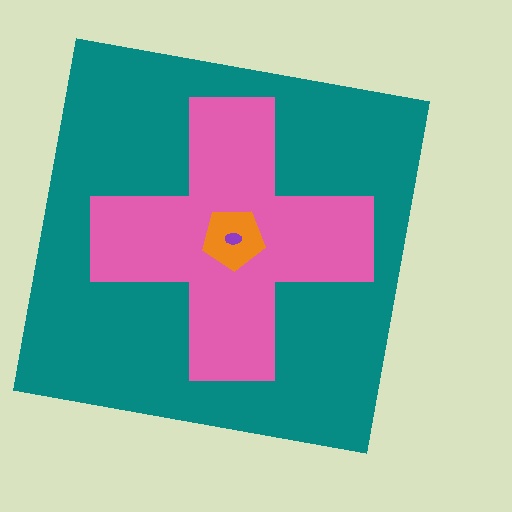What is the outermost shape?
The teal square.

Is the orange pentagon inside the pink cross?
Yes.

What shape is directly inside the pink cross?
The orange pentagon.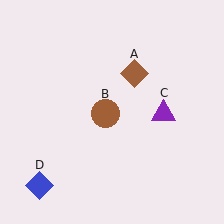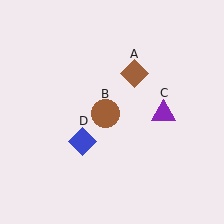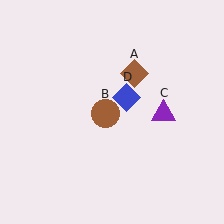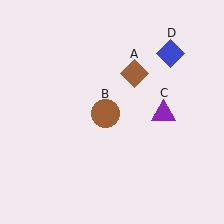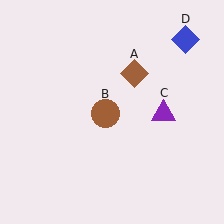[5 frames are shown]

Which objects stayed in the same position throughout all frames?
Brown diamond (object A) and brown circle (object B) and purple triangle (object C) remained stationary.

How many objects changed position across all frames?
1 object changed position: blue diamond (object D).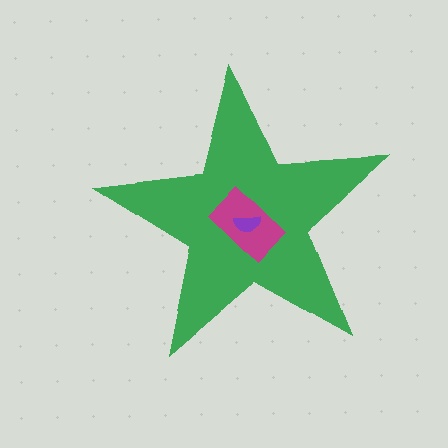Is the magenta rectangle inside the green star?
Yes.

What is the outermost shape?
The green star.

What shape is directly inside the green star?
The magenta rectangle.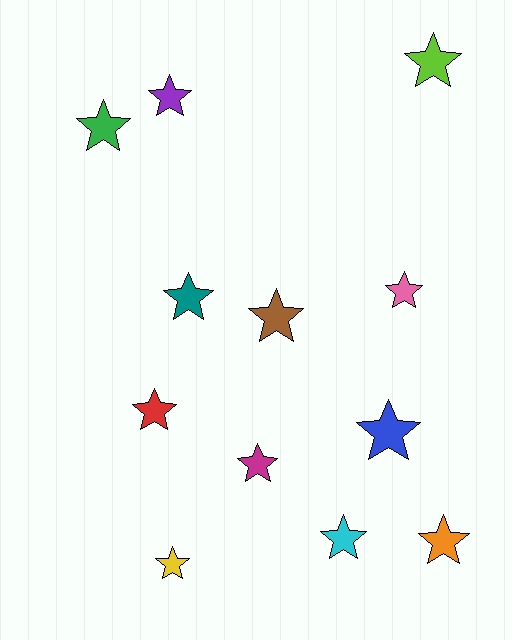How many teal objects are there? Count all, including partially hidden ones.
There is 1 teal object.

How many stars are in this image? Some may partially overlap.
There are 12 stars.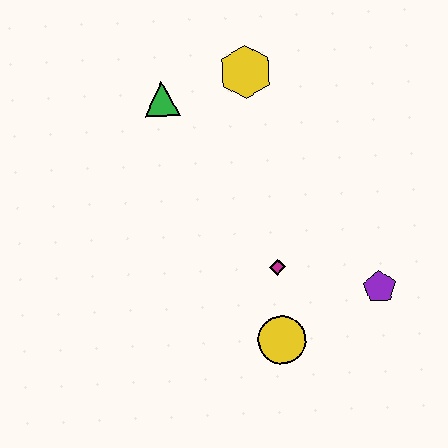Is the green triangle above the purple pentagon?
Yes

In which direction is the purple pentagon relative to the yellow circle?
The purple pentagon is to the right of the yellow circle.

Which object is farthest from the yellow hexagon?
The yellow circle is farthest from the yellow hexagon.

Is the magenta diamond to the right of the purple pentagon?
No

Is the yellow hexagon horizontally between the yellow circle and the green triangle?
Yes